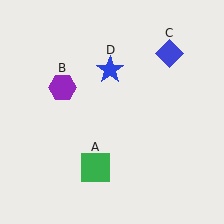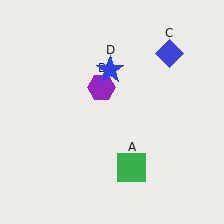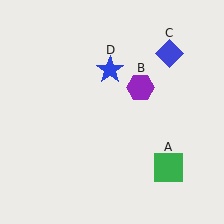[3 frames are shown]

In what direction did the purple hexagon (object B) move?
The purple hexagon (object B) moved right.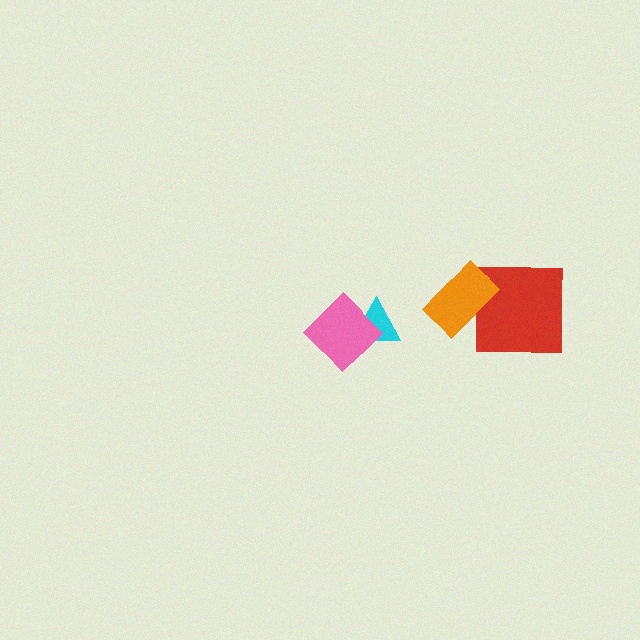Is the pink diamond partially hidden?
No, no other shape covers it.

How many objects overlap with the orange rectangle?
1 object overlaps with the orange rectangle.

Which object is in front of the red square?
The orange rectangle is in front of the red square.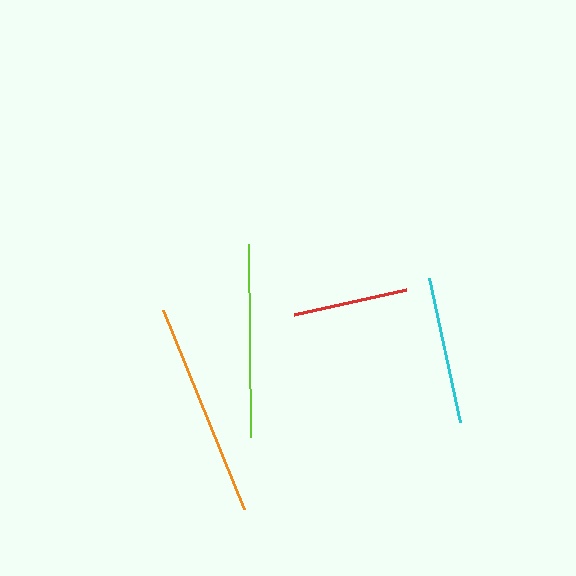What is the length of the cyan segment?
The cyan segment is approximately 147 pixels long.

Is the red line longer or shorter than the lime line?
The lime line is longer than the red line.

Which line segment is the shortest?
The red line is the shortest at approximately 115 pixels.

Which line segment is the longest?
The orange line is the longest at approximately 215 pixels.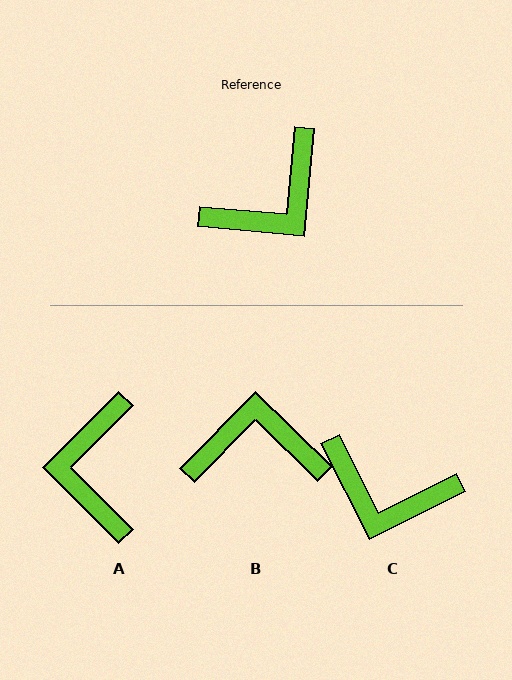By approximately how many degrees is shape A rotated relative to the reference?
Approximately 130 degrees clockwise.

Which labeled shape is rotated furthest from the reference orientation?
B, about 141 degrees away.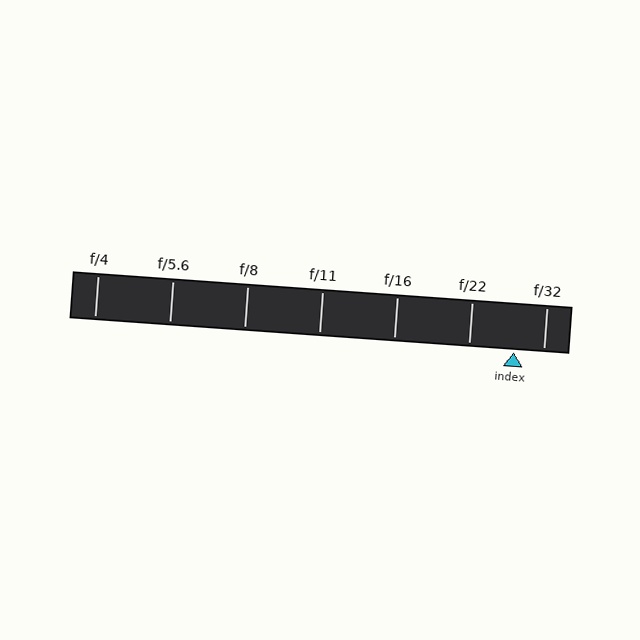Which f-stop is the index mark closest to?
The index mark is closest to f/32.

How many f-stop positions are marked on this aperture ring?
There are 7 f-stop positions marked.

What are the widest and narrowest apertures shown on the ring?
The widest aperture shown is f/4 and the narrowest is f/32.